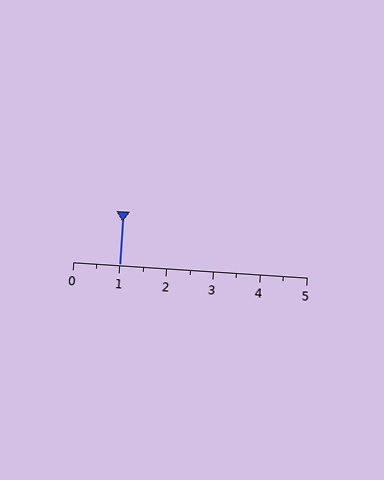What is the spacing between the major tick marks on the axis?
The major ticks are spaced 1 apart.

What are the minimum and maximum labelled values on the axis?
The axis runs from 0 to 5.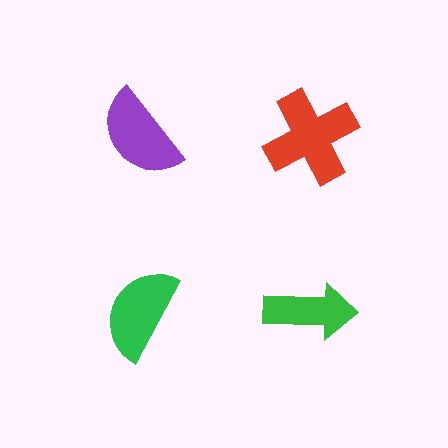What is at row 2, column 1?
A green semicircle.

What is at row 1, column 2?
A red cross.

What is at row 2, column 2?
A green arrow.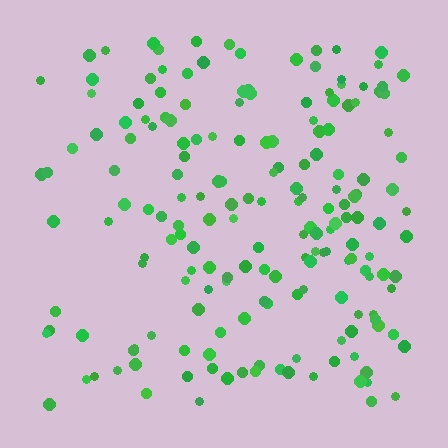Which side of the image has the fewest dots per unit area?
The left.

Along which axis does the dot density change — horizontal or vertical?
Horizontal.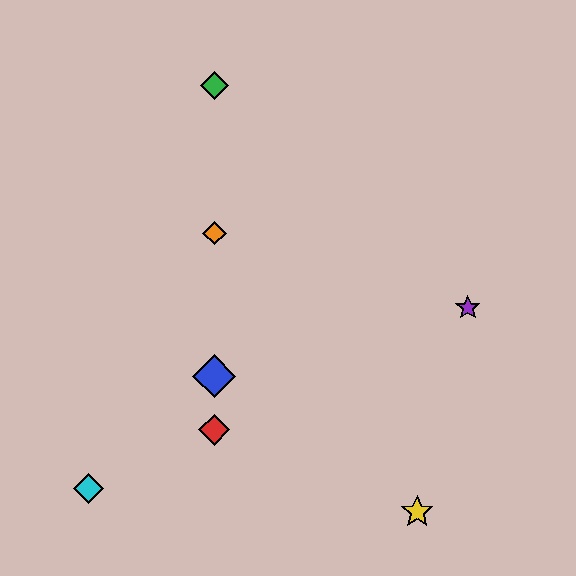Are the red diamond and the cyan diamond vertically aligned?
No, the red diamond is at x≈214 and the cyan diamond is at x≈89.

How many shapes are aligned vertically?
4 shapes (the red diamond, the blue diamond, the green diamond, the orange diamond) are aligned vertically.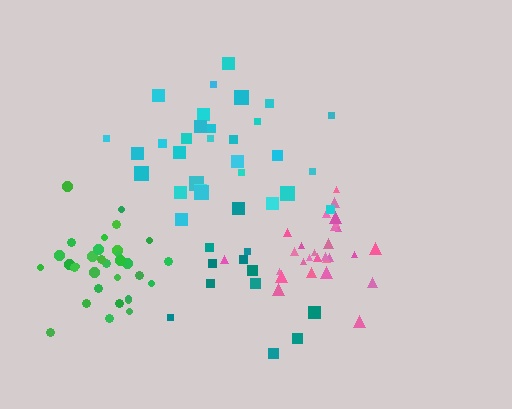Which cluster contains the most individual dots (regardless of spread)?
Green (32).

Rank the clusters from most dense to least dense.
green, pink, cyan, teal.